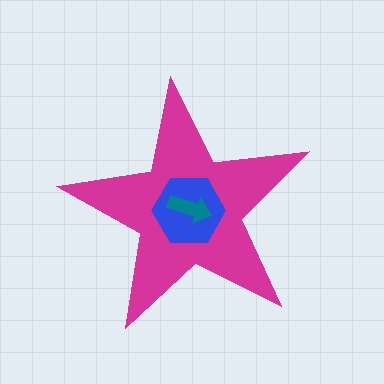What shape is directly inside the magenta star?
The blue hexagon.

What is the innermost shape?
The teal arrow.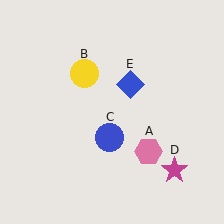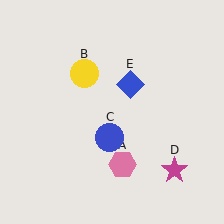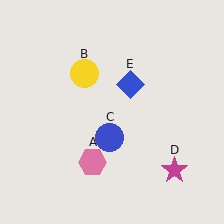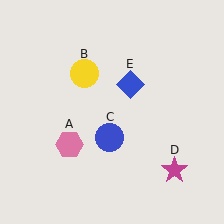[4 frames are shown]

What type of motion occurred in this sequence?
The pink hexagon (object A) rotated clockwise around the center of the scene.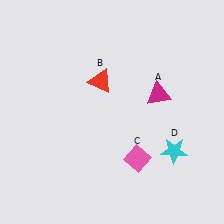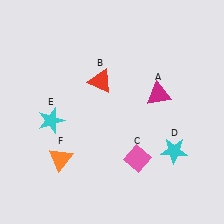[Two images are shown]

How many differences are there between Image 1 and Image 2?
There are 2 differences between the two images.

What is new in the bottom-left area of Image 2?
An orange triangle (F) was added in the bottom-left area of Image 2.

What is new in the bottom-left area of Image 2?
A cyan star (E) was added in the bottom-left area of Image 2.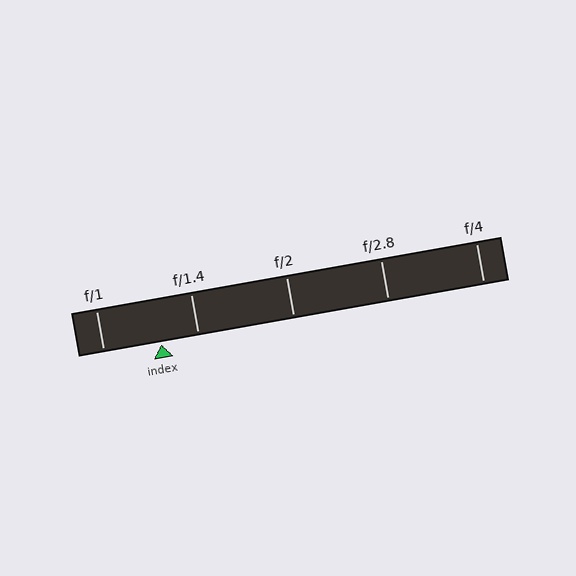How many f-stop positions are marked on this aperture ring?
There are 5 f-stop positions marked.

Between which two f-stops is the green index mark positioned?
The index mark is between f/1 and f/1.4.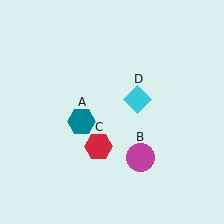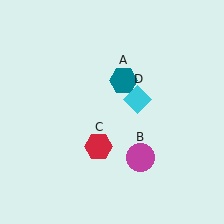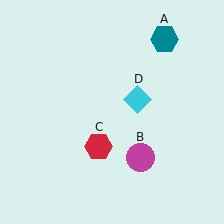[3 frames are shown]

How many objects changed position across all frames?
1 object changed position: teal hexagon (object A).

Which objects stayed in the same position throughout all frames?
Magenta circle (object B) and red hexagon (object C) and cyan diamond (object D) remained stationary.